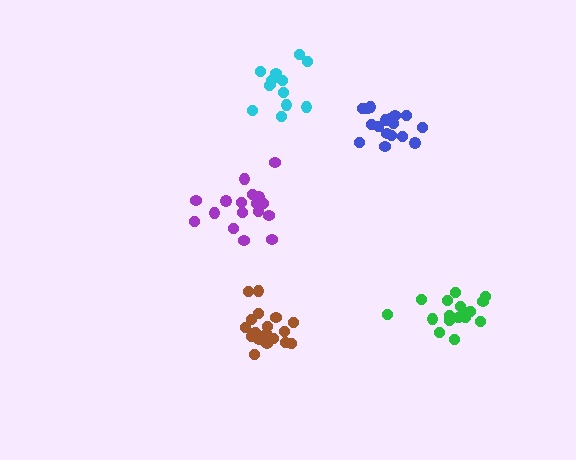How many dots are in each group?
Group 1: 17 dots, Group 2: 17 dots, Group 3: 13 dots, Group 4: 19 dots, Group 5: 17 dots (83 total).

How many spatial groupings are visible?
There are 5 spatial groupings.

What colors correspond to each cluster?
The clusters are colored: blue, purple, cyan, brown, green.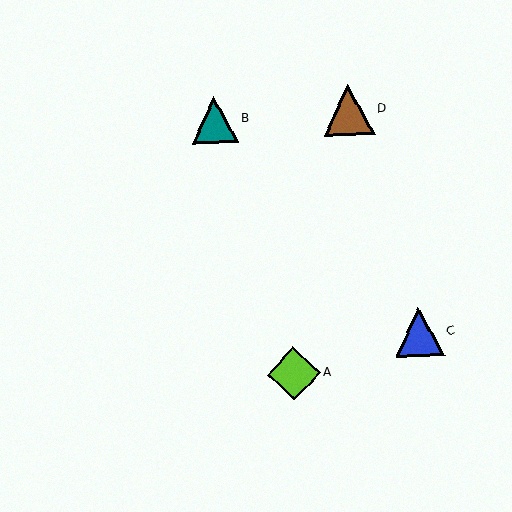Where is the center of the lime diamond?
The center of the lime diamond is at (294, 373).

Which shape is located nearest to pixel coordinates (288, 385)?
The lime diamond (labeled A) at (294, 373) is nearest to that location.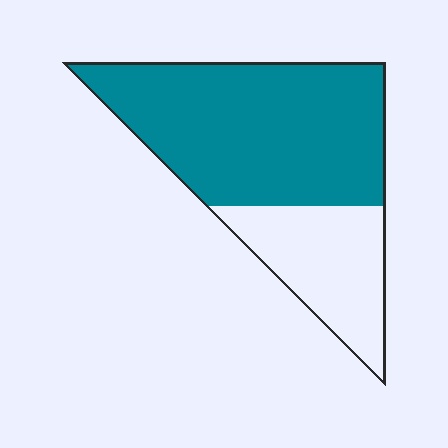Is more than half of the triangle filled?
Yes.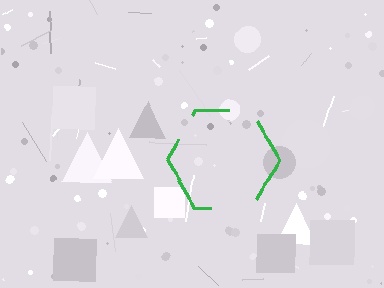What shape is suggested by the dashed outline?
The dashed outline suggests a hexagon.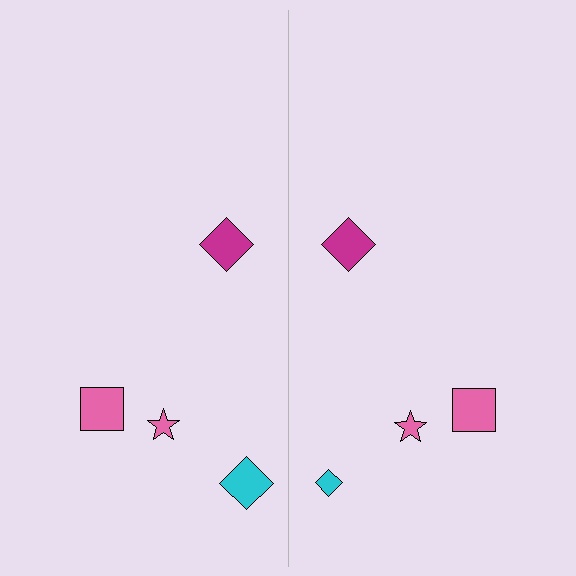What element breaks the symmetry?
The cyan diamond on the right side has a different size than its mirror counterpart.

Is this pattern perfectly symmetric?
No, the pattern is not perfectly symmetric. The cyan diamond on the right side has a different size than its mirror counterpart.